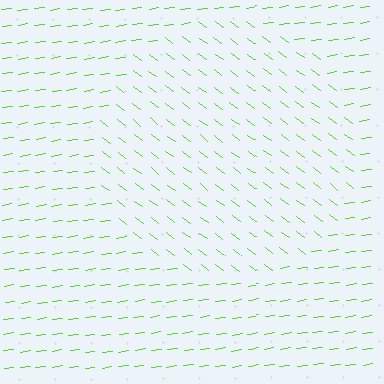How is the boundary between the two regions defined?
The boundary is defined purely by a change in line orientation (approximately 45 degrees difference). All lines are the same color and thickness.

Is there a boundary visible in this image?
Yes, there is a texture boundary formed by a change in line orientation.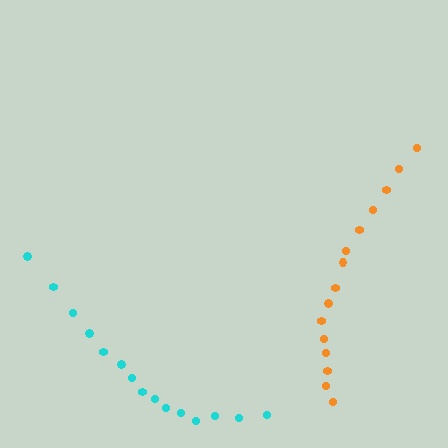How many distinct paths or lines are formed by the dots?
There are 2 distinct paths.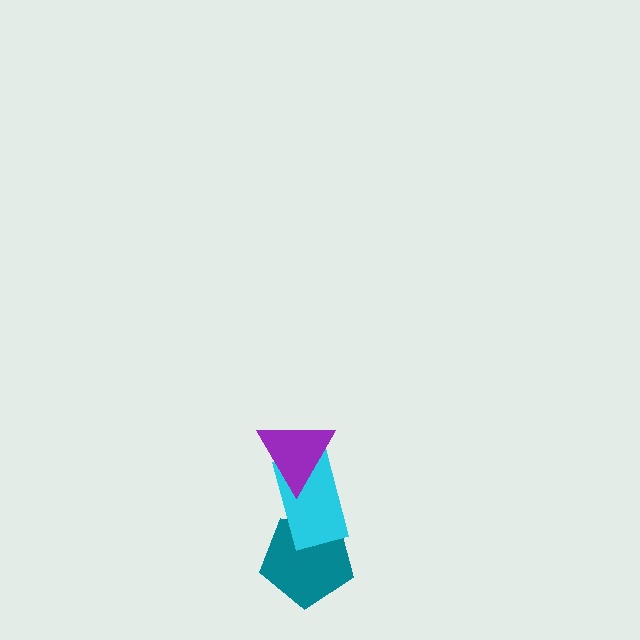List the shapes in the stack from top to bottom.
From top to bottom: the purple triangle, the cyan rectangle, the teal pentagon.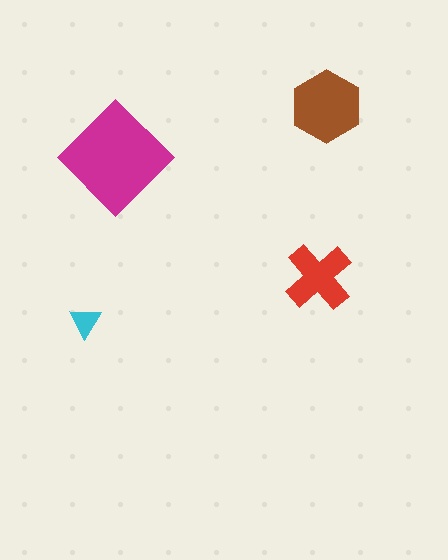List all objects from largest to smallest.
The magenta diamond, the brown hexagon, the red cross, the cyan triangle.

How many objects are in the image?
There are 4 objects in the image.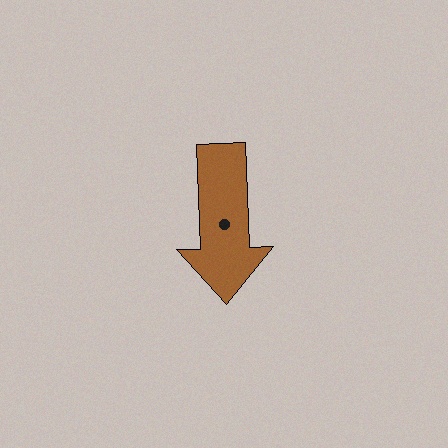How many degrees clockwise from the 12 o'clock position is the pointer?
Approximately 178 degrees.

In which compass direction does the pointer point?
South.